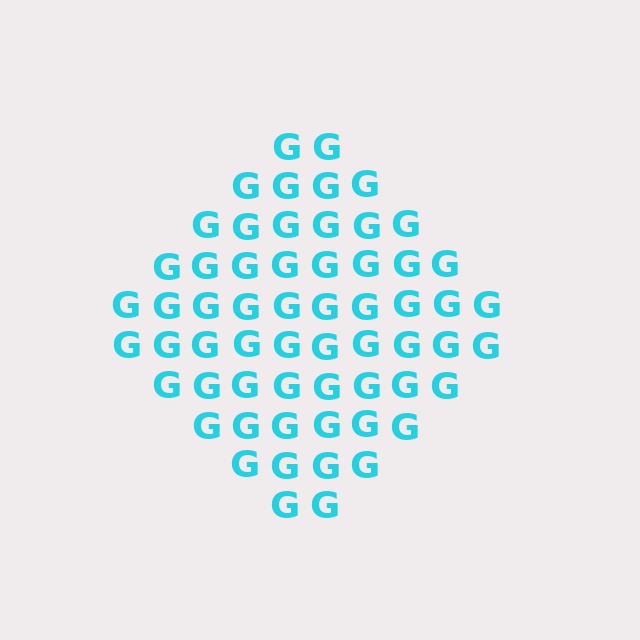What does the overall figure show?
The overall figure shows a diamond.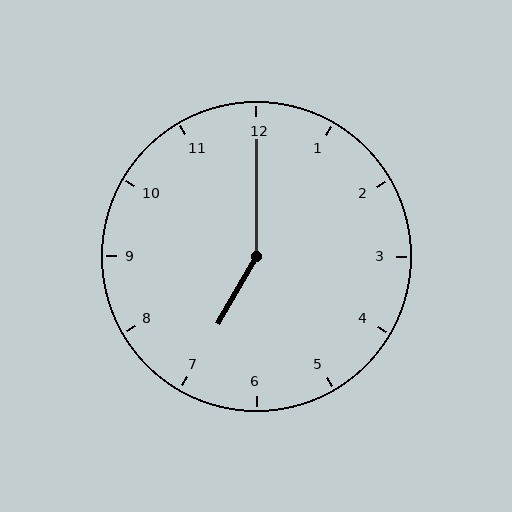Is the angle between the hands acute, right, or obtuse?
It is obtuse.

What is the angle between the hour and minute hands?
Approximately 150 degrees.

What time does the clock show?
7:00.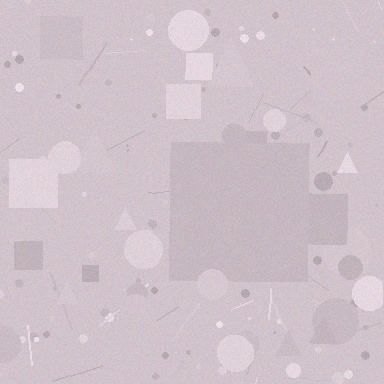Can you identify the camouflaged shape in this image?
The camouflaged shape is a square.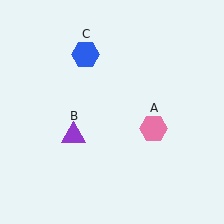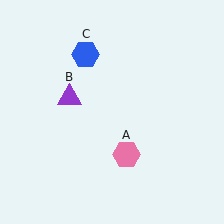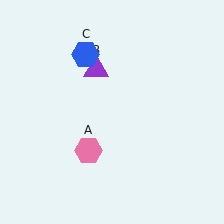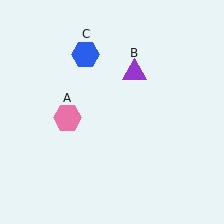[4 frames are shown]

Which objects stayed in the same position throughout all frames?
Blue hexagon (object C) remained stationary.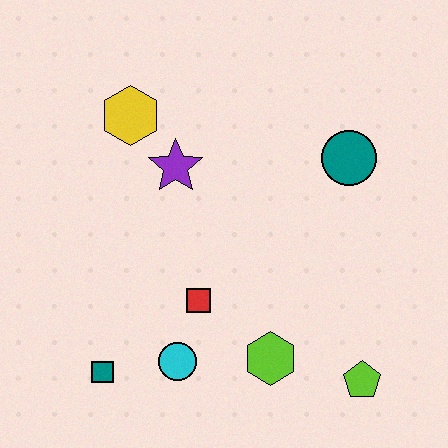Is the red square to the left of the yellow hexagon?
No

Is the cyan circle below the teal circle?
Yes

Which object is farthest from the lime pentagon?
The yellow hexagon is farthest from the lime pentagon.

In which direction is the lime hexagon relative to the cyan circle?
The lime hexagon is to the right of the cyan circle.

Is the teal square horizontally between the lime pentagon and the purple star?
No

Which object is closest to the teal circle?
The purple star is closest to the teal circle.